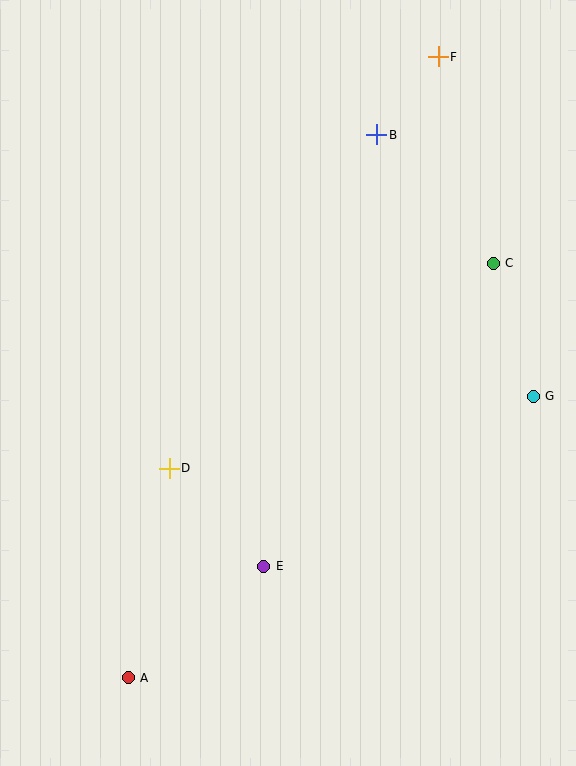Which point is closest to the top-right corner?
Point F is closest to the top-right corner.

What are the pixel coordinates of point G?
Point G is at (533, 396).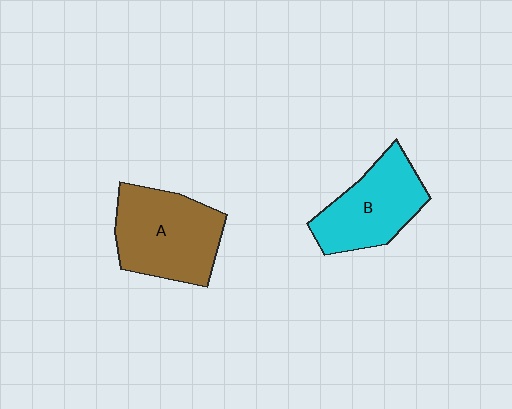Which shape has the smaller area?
Shape B (cyan).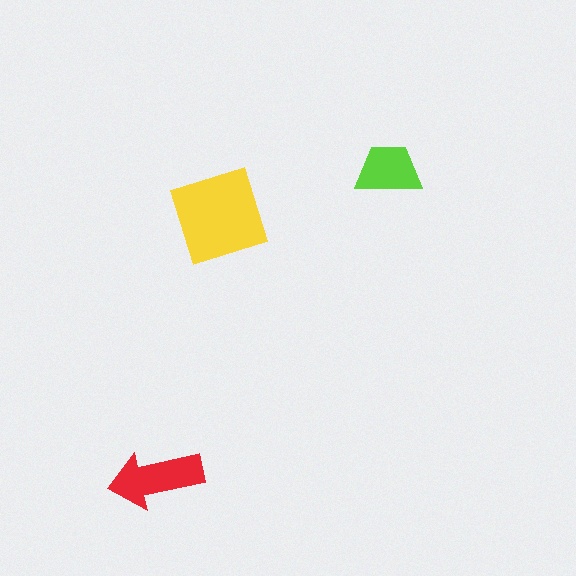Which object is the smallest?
The lime trapezoid.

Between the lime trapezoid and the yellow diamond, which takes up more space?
The yellow diamond.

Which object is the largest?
The yellow diamond.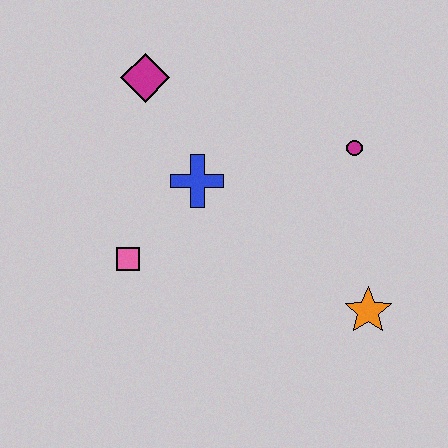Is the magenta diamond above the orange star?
Yes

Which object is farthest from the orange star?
The magenta diamond is farthest from the orange star.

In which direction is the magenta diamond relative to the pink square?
The magenta diamond is above the pink square.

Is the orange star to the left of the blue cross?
No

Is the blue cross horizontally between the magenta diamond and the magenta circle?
Yes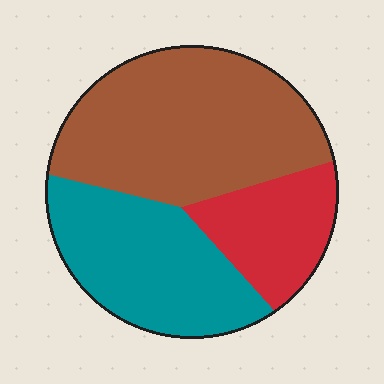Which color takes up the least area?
Red, at roughly 20%.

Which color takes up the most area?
Brown, at roughly 50%.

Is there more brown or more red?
Brown.